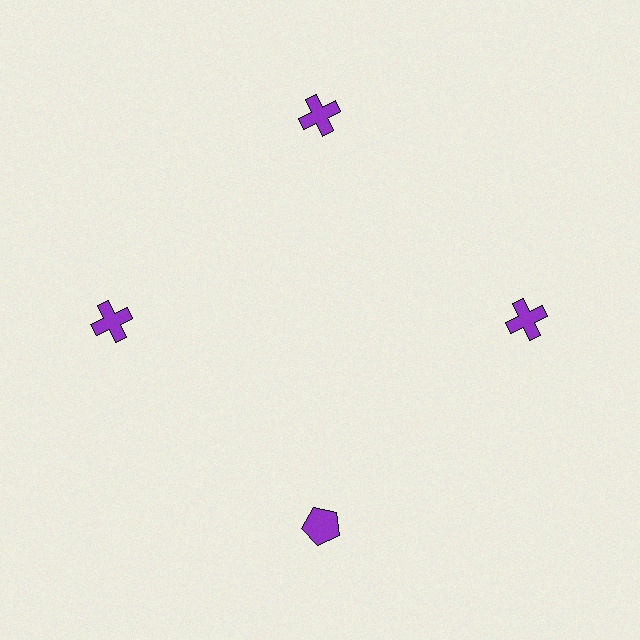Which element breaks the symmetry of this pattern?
The purple pentagon at roughly the 6 o'clock position breaks the symmetry. All other shapes are purple crosses.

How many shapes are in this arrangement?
There are 4 shapes arranged in a ring pattern.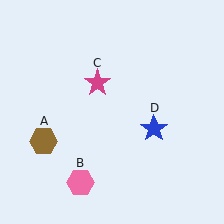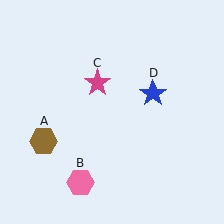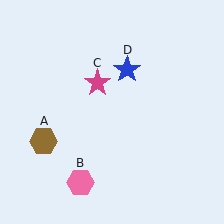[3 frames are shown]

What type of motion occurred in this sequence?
The blue star (object D) rotated counterclockwise around the center of the scene.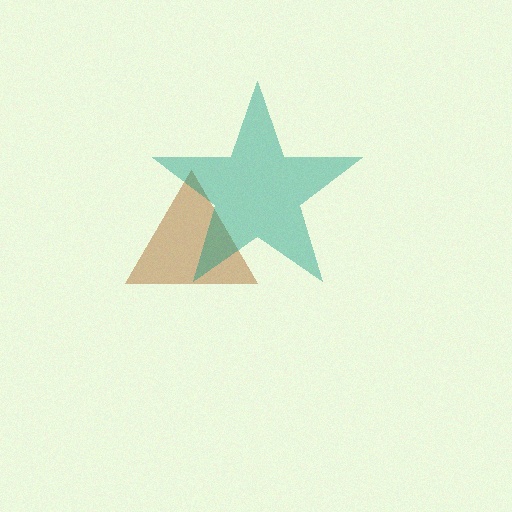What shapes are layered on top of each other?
The layered shapes are: a brown triangle, a teal star.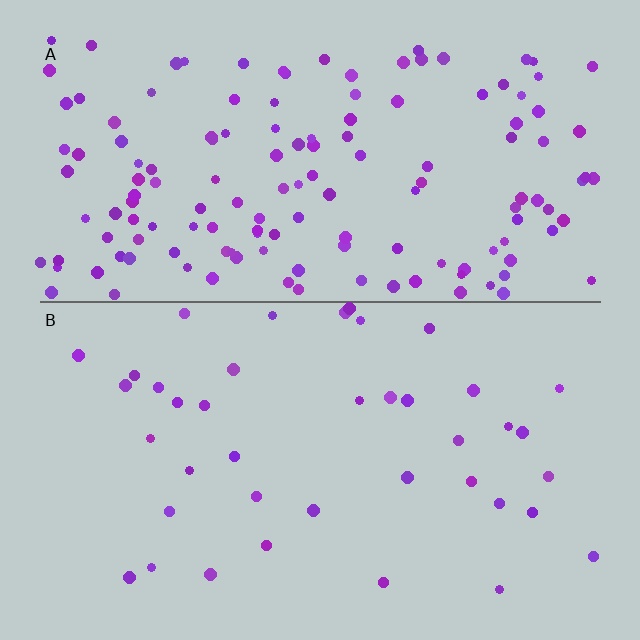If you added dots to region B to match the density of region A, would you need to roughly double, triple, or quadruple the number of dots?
Approximately quadruple.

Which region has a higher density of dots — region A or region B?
A (the top).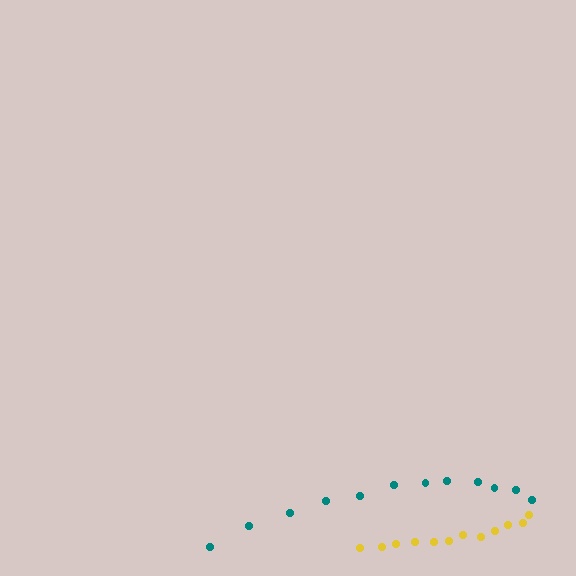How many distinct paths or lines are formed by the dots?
There are 2 distinct paths.